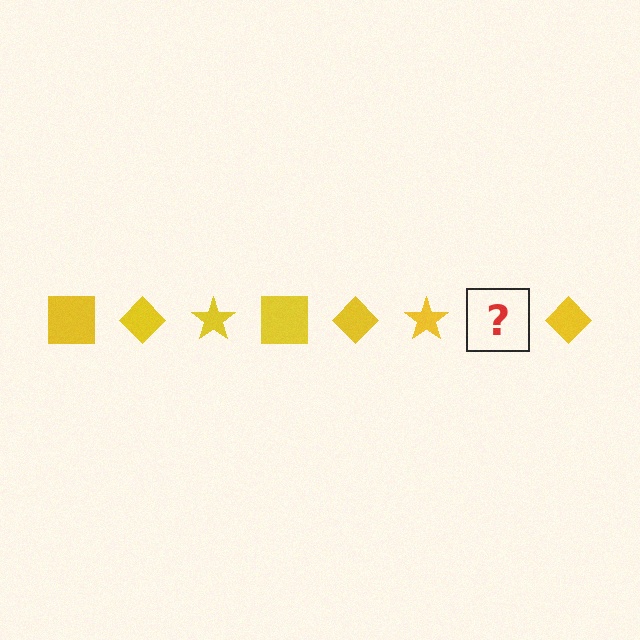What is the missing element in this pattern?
The missing element is a yellow square.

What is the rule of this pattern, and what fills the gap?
The rule is that the pattern cycles through square, diamond, star shapes in yellow. The gap should be filled with a yellow square.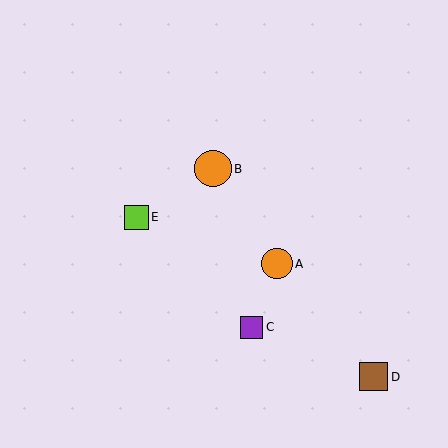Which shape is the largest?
The orange circle (labeled B) is the largest.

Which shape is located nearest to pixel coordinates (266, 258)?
The orange circle (labeled A) at (277, 264) is nearest to that location.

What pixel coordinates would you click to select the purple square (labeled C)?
Click at (252, 327) to select the purple square C.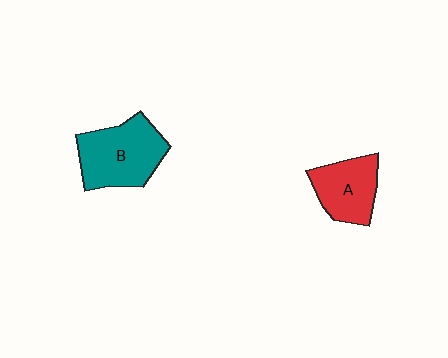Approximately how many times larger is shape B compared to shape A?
Approximately 1.4 times.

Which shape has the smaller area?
Shape A (red).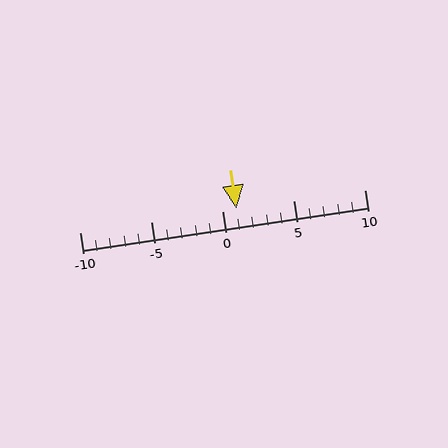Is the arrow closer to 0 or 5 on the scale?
The arrow is closer to 0.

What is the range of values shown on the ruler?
The ruler shows values from -10 to 10.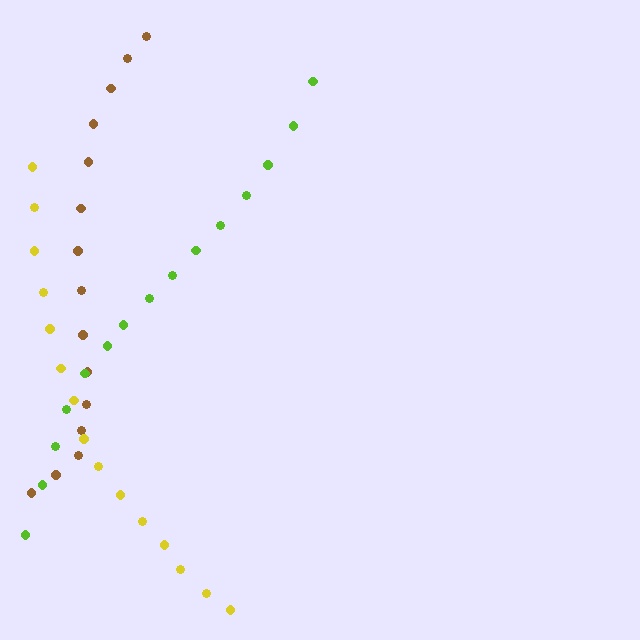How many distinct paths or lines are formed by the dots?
There are 3 distinct paths.